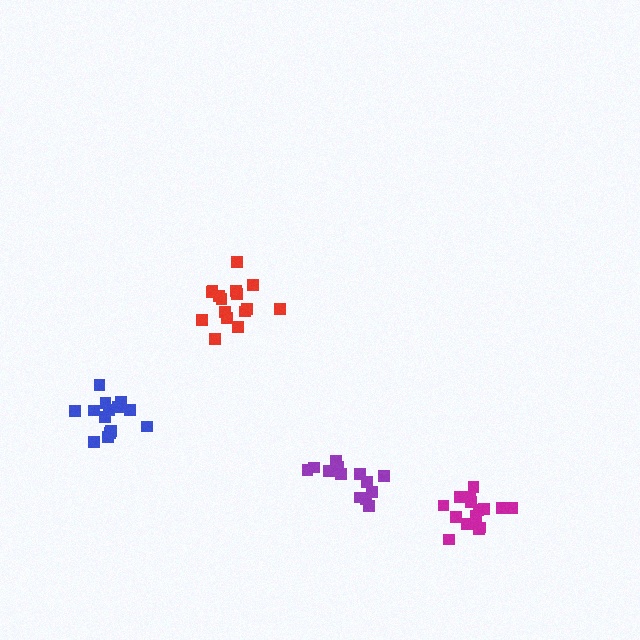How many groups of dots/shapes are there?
There are 4 groups.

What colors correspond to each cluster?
The clusters are colored: purple, blue, red, magenta.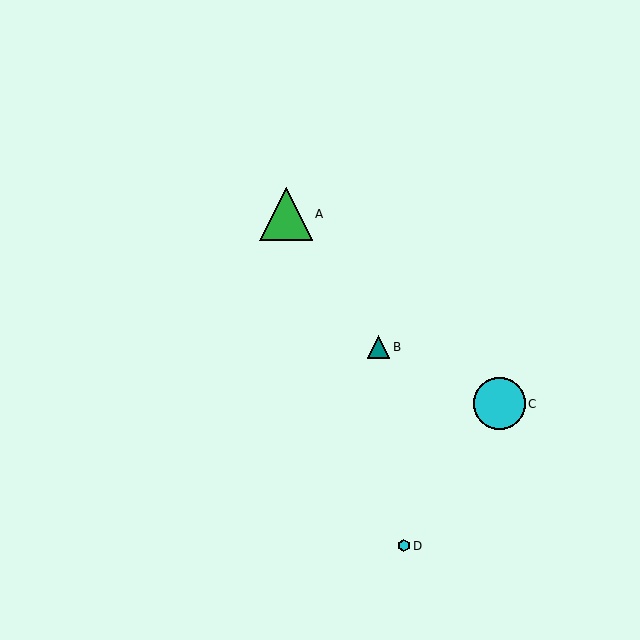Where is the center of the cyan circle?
The center of the cyan circle is at (499, 404).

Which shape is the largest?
The green triangle (labeled A) is the largest.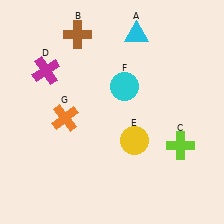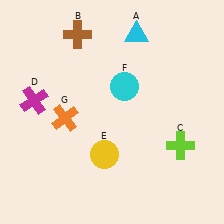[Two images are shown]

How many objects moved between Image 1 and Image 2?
2 objects moved between the two images.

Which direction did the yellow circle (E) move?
The yellow circle (E) moved left.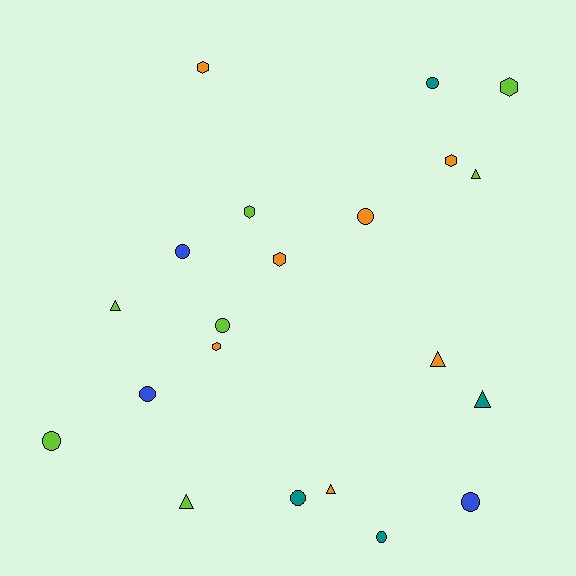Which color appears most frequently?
Lime, with 7 objects.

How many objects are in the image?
There are 21 objects.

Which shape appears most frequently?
Circle, with 9 objects.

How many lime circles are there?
There are 2 lime circles.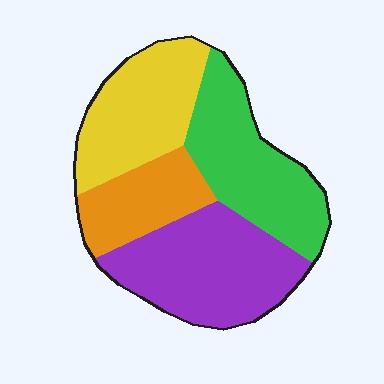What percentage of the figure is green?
Green takes up about one quarter (1/4) of the figure.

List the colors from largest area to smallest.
From largest to smallest: purple, green, yellow, orange.